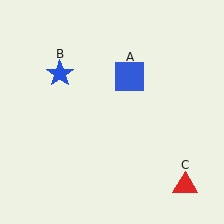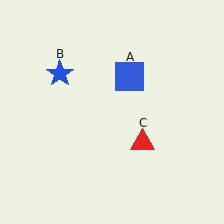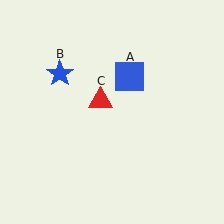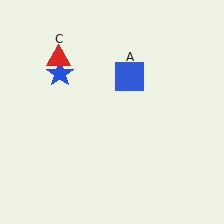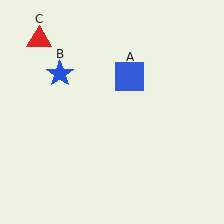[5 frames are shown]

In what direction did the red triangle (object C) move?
The red triangle (object C) moved up and to the left.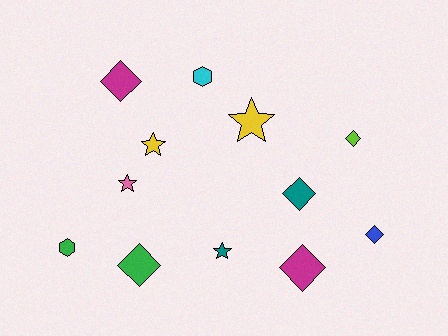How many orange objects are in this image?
There are no orange objects.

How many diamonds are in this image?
There are 6 diamonds.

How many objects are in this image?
There are 12 objects.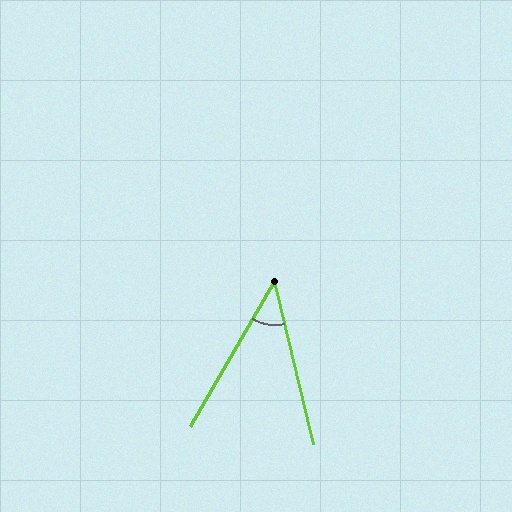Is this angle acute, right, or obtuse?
It is acute.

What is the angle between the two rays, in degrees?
Approximately 44 degrees.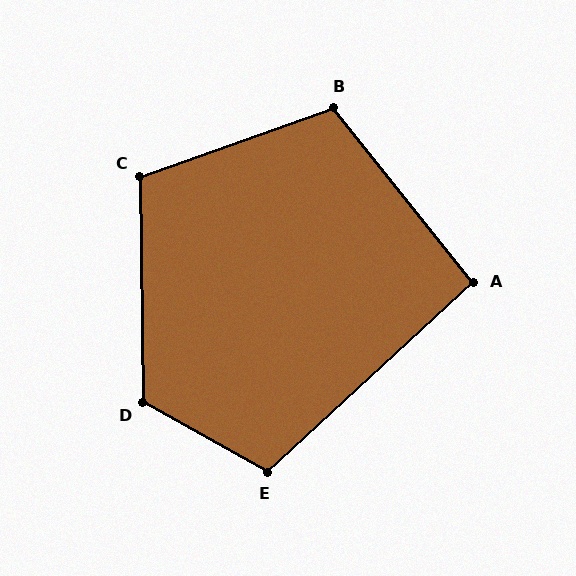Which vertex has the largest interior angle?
D, at approximately 120 degrees.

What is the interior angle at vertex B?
Approximately 109 degrees (obtuse).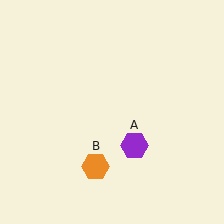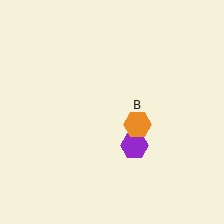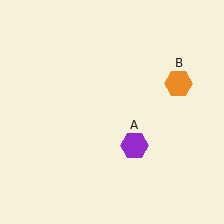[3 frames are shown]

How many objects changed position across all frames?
1 object changed position: orange hexagon (object B).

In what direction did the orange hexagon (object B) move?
The orange hexagon (object B) moved up and to the right.